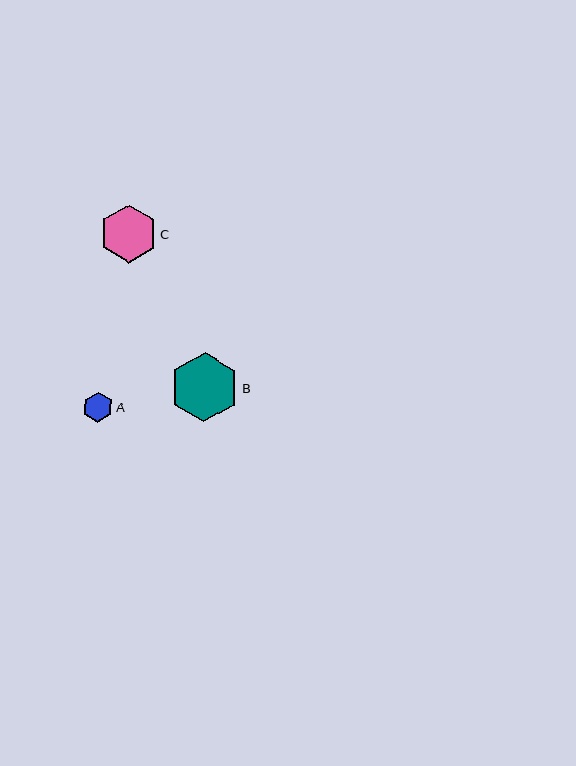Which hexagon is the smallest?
Hexagon A is the smallest with a size of approximately 30 pixels.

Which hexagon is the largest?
Hexagon B is the largest with a size of approximately 69 pixels.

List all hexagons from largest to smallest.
From largest to smallest: B, C, A.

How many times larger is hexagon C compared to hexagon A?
Hexagon C is approximately 1.9 times the size of hexagon A.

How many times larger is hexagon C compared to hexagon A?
Hexagon C is approximately 1.9 times the size of hexagon A.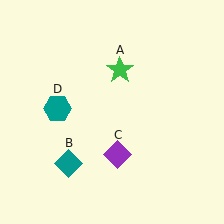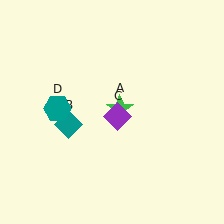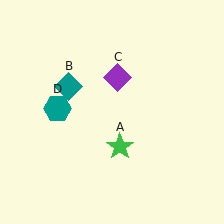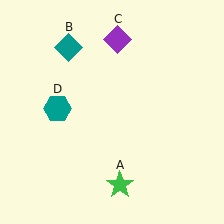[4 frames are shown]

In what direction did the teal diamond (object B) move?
The teal diamond (object B) moved up.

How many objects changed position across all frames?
3 objects changed position: green star (object A), teal diamond (object B), purple diamond (object C).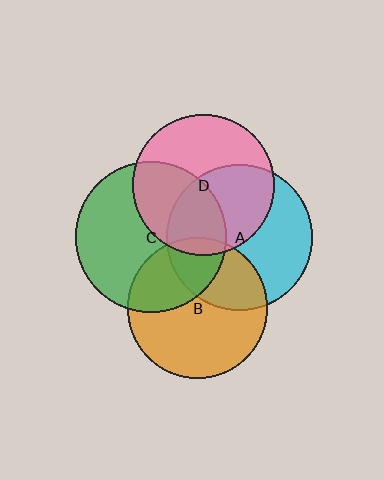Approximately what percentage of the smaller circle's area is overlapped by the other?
Approximately 30%.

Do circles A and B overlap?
Yes.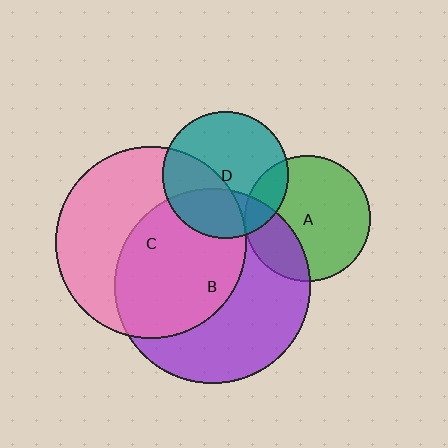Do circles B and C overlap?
Yes.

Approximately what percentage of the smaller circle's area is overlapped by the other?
Approximately 55%.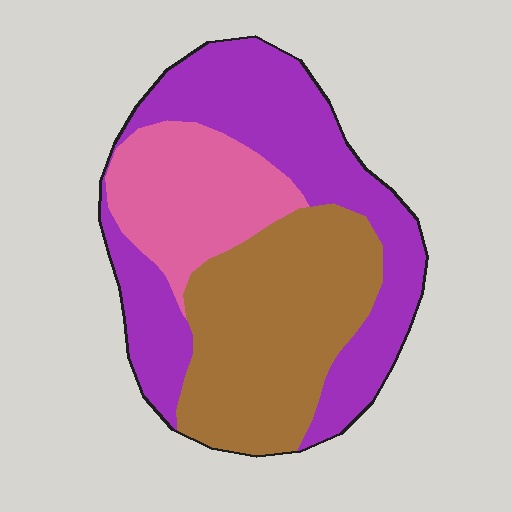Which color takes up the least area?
Pink, at roughly 20%.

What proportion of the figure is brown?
Brown takes up about three eighths (3/8) of the figure.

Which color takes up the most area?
Purple, at roughly 45%.